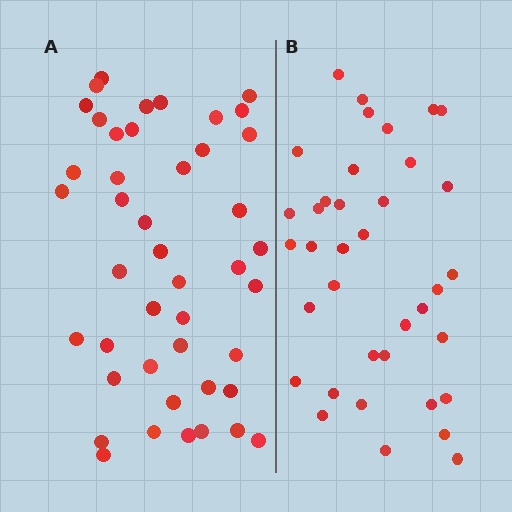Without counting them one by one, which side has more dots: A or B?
Region A (the left region) has more dots.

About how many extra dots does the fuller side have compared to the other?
Region A has roughly 8 or so more dots than region B.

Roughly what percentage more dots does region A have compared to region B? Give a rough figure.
About 20% more.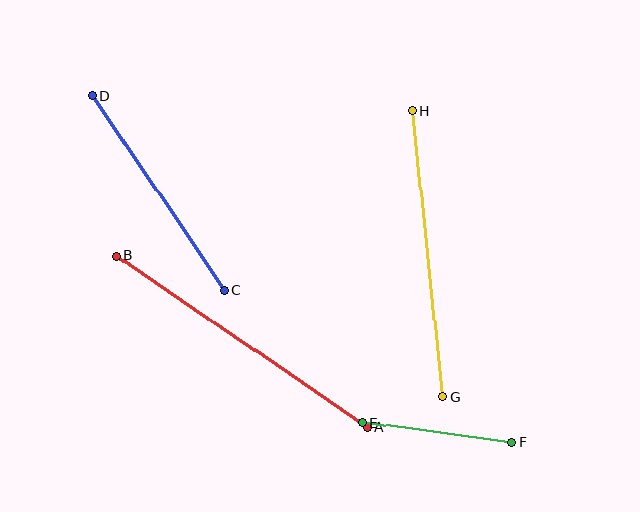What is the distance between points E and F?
The distance is approximately 151 pixels.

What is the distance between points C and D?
The distance is approximately 235 pixels.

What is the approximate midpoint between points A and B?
The midpoint is at approximately (242, 341) pixels.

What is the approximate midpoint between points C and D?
The midpoint is at approximately (158, 193) pixels.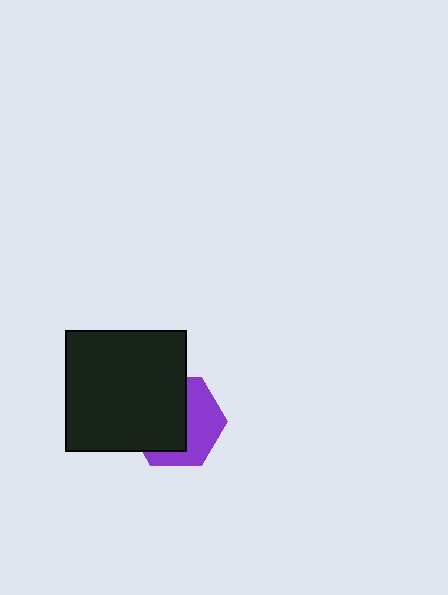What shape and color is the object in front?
The object in front is a black square.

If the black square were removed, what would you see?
You would see the complete purple hexagon.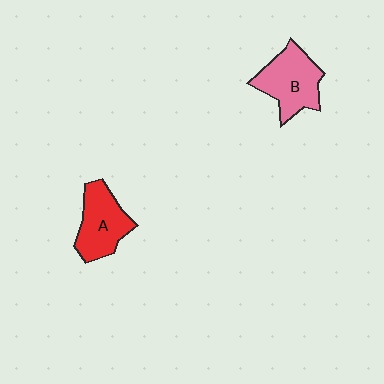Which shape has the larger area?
Shape B (pink).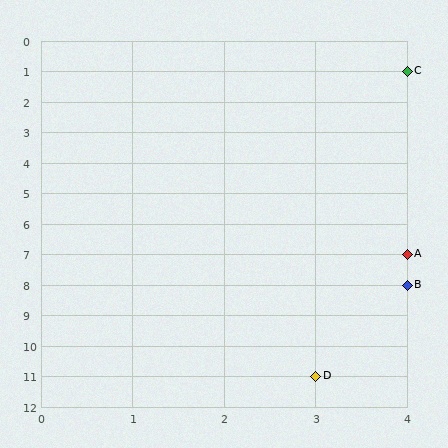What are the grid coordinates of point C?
Point C is at grid coordinates (4, 1).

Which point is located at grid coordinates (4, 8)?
Point B is at (4, 8).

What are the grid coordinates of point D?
Point D is at grid coordinates (3, 11).